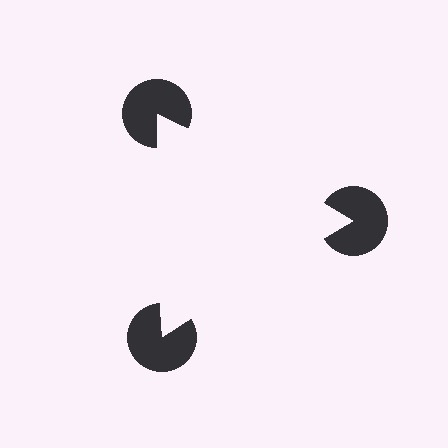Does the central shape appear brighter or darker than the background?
It typically appears slightly brighter than the background, even though no actual brightness change is drawn.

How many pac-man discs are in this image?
There are 3 — one at each vertex of the illusory triangle.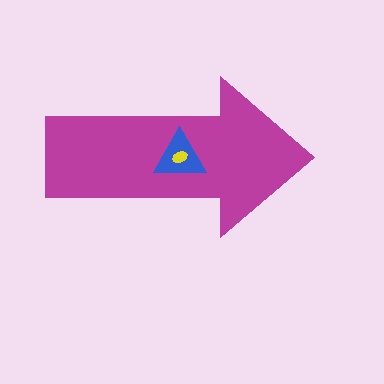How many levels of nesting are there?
3.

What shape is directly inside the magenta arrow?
The blue triangle.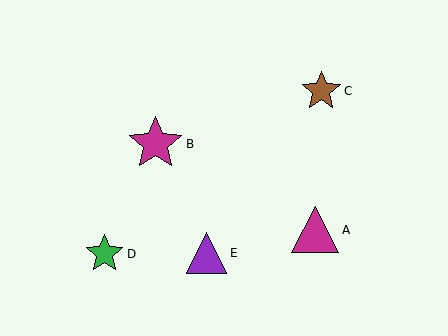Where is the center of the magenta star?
The center of the magenta star is at (156, 144).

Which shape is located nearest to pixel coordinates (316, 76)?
The brown star (labeled C) at (321, 91) is nearest to that location.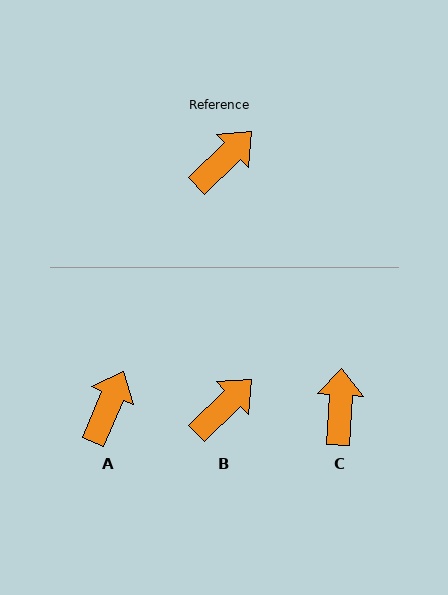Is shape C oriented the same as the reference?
No, it is off by about 43 degrees.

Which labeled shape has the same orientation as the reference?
B.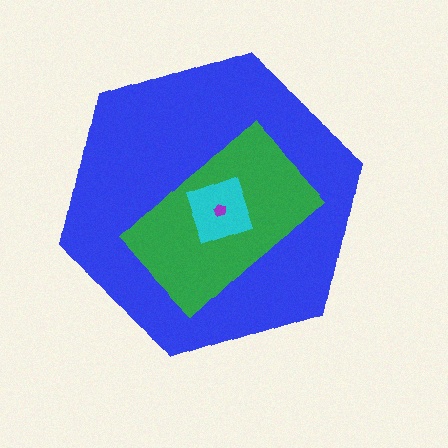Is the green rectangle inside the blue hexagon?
Yes.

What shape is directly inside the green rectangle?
The cyan square.